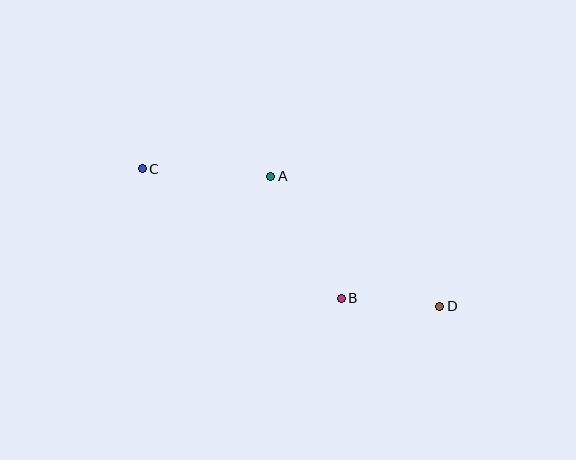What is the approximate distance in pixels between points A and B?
The distance between A and B is approximately 141 pixels.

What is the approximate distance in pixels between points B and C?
The distance between B and C is approximately 237 pixels.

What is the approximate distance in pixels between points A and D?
The distance between A and D is approximately 213 pixels.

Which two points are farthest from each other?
Points C and D are farthest from each other.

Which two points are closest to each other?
Points B and D are closest to each other.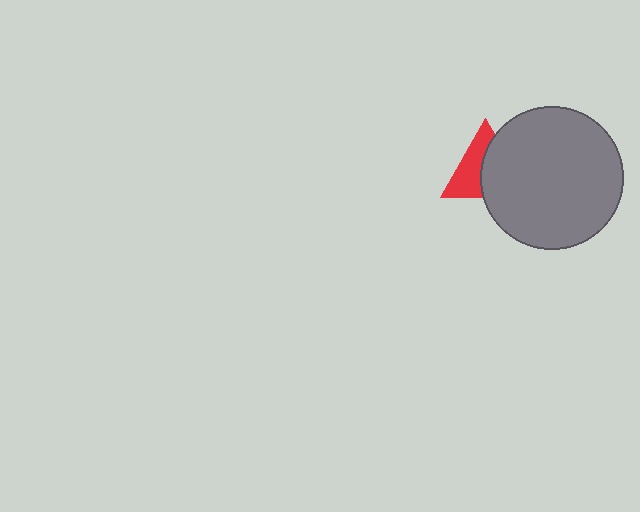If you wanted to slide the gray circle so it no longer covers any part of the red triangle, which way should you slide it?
Slide it right — that is the most direct way to separate the two shapes.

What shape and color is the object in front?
The object in front is a gray circle.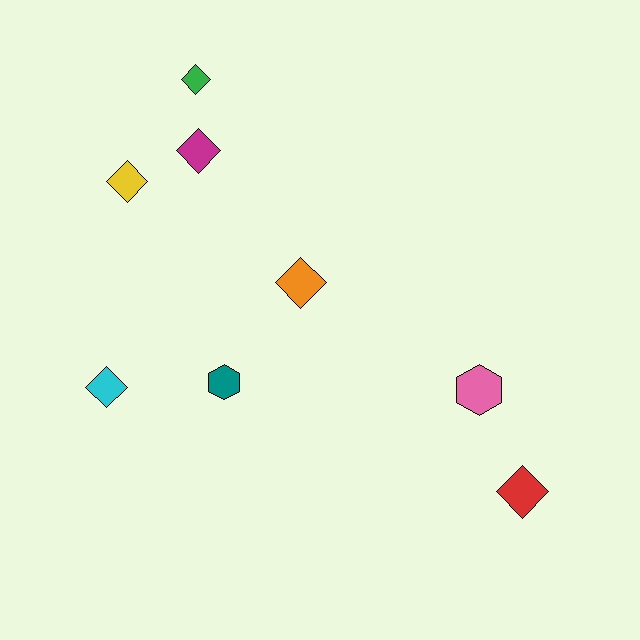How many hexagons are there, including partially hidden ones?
There are 2 hexagons.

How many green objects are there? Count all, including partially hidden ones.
There is 1 green object.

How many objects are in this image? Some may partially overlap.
There are 8 objects.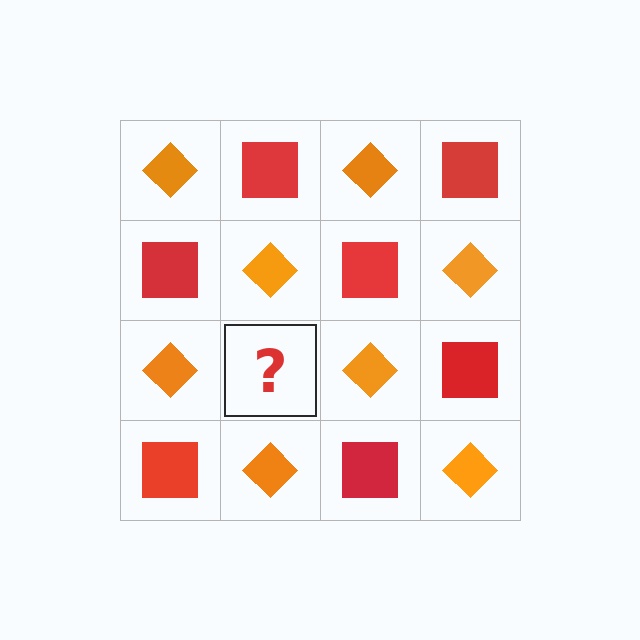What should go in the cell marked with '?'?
The missing cell should contain a red square.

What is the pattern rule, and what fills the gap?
The rule is that it alternates orange diamond and red square in a checkerboard pattern. The gap should be filled with a red square.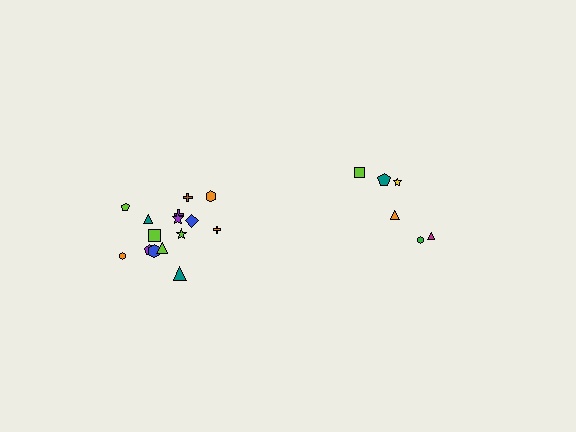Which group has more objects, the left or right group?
The left group.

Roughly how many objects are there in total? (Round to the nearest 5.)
Roughly 20 objects in total.